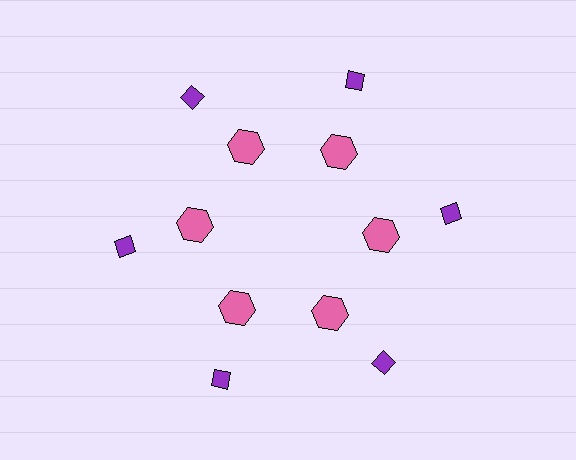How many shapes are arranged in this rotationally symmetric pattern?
There are 12 shapes, arranged in 6 groups of 2.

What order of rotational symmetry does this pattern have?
This pattern has 6-fold rotational symmetry.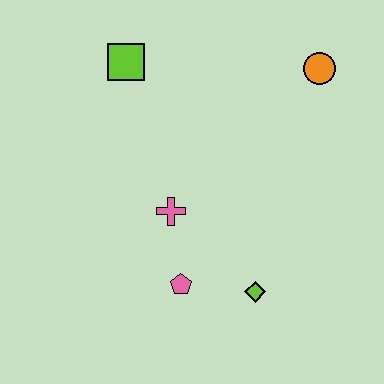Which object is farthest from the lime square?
The lime diamond is farthest from the lime square.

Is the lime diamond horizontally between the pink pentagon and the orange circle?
Yes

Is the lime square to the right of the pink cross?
No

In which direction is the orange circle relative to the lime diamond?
The orange circle is above the lime diamond.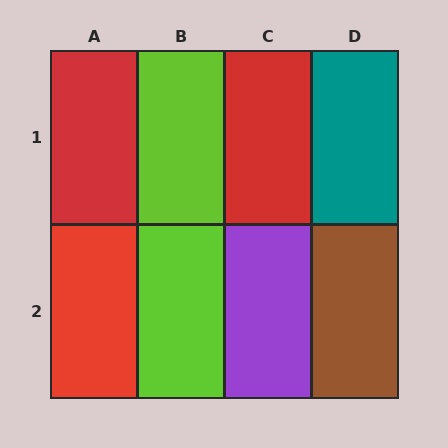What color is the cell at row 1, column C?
Red.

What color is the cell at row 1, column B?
Lime.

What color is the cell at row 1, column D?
Teal.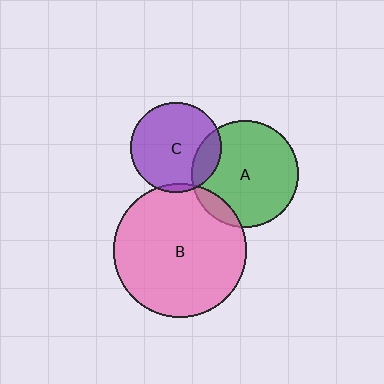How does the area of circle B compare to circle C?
Approximately 2.2 times.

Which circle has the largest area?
Circle B (pink).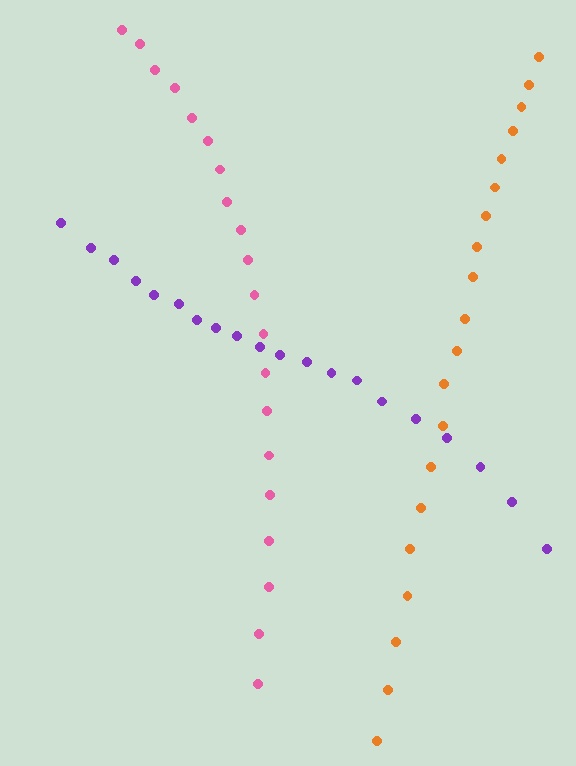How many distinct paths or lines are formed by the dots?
There are 3 distinct paths.